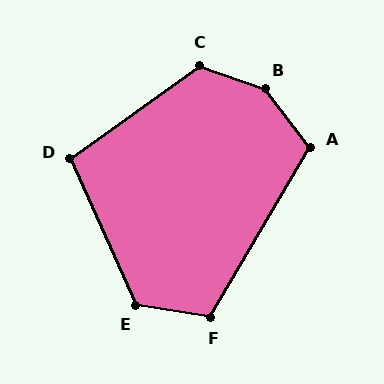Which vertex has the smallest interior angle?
D, at approximately 102 degrees.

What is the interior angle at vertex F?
Approximately 112 degrees (obtuse).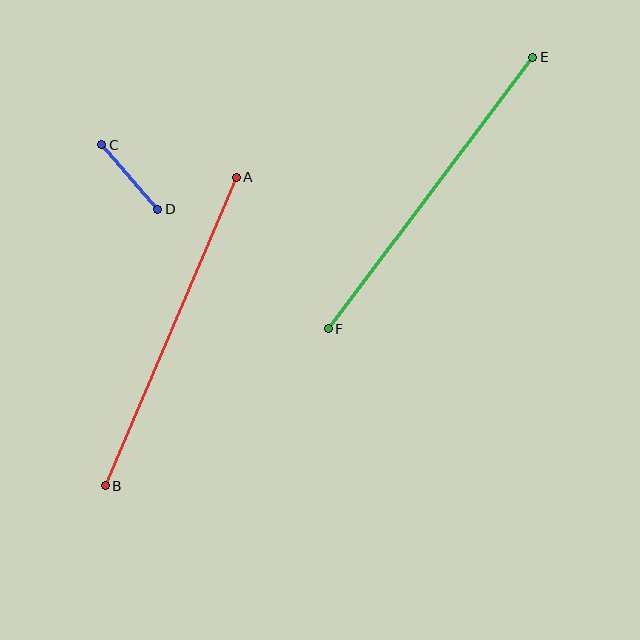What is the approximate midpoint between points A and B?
The midpoint is at approximately (171, 332) pixels.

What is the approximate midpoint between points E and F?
The midpoint is at approximately (430, 193) pixels.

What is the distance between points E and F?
The distance is approximately 340 pixels.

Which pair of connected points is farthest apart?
Points E and F are farthest apart.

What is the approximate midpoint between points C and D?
The midpoint is at approximately (130, 177) pixels.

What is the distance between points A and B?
The distance is approximately 335 pixels.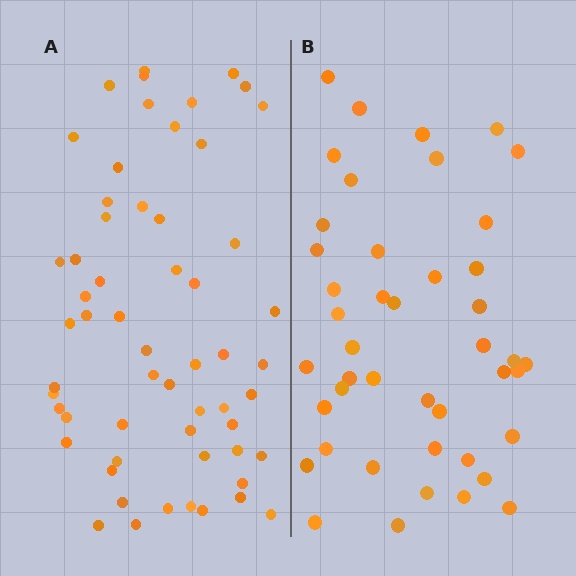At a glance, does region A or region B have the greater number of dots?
Region A (the left region) has more dots.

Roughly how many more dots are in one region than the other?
Region A has approximately 15 more dots than region B.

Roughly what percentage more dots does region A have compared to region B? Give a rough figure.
About 30% more.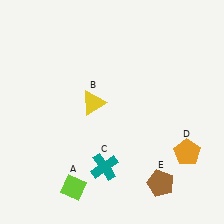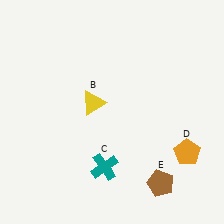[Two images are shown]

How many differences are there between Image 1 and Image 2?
There is 1 difference between the two images.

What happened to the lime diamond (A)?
The lime diamond (A) was removed in Image 2. It was in the bottom-left area of Image 1.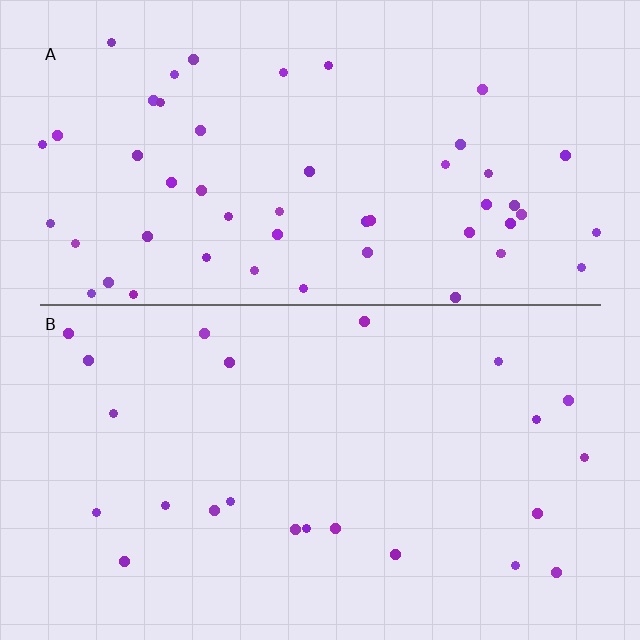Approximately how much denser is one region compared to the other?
Approximately 2.2× — region A over region B.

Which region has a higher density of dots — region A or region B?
A (the top).